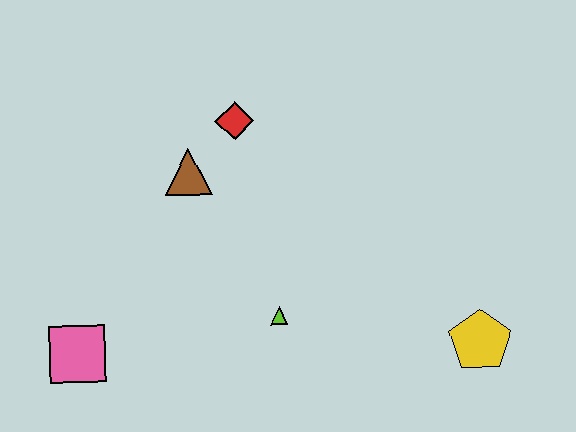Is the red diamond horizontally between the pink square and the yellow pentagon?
Yes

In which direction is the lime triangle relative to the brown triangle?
The lime triangle is below the brown triangle.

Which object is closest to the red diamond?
The brown triangle is closest to the red diamond.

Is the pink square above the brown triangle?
No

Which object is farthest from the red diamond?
The yellow pentagon is farthest from the red diamond.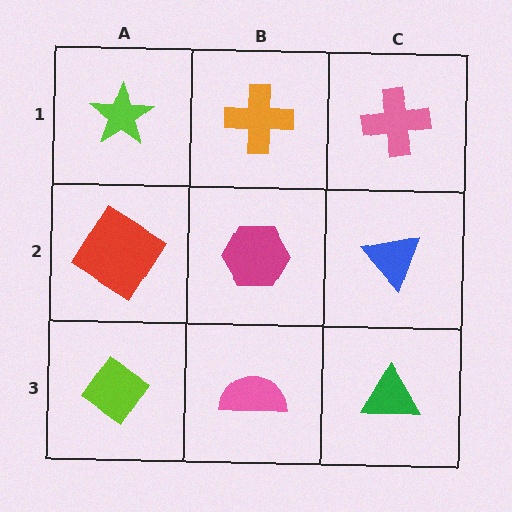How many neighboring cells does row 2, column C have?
3.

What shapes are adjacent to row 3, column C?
A blue triangle (row 2, column C), a pink semicircle (row 3, column B).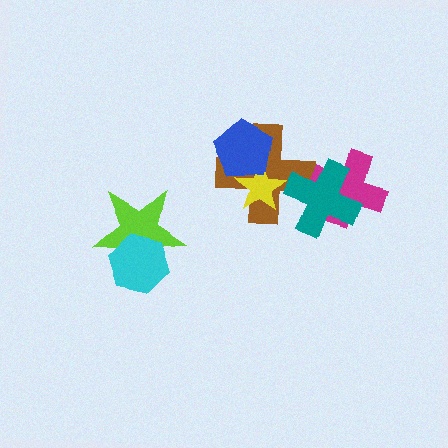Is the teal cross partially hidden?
No, no other shape covers it.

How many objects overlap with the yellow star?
2 objects overlap with the yellow star.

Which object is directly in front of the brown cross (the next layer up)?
The yellow star is directly in front of the brown cross.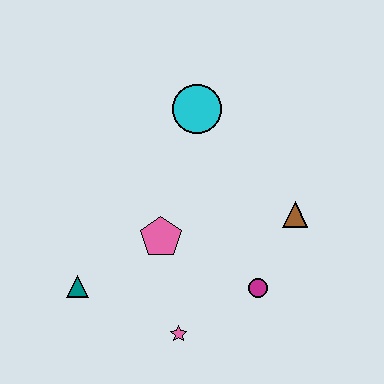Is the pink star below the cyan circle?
Yes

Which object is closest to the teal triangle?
The pink pentagon is closest to the teal triangle.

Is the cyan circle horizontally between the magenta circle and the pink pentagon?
Yes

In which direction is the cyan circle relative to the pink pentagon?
The cyan circle is above the pink pentagon.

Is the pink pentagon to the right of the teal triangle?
Yes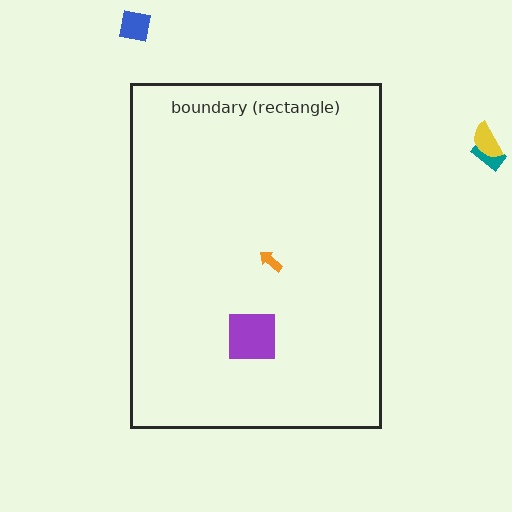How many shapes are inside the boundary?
2 inside, 3 outside.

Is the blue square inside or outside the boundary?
Outside.